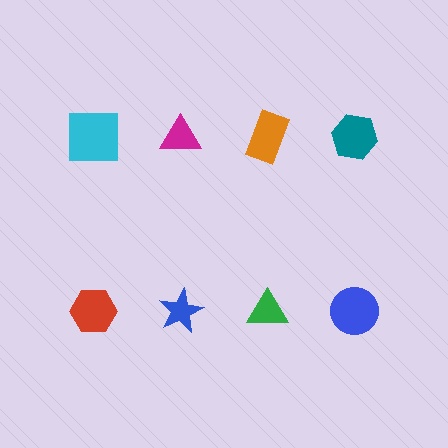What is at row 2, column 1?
A red hexagon.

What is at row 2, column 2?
A blue star.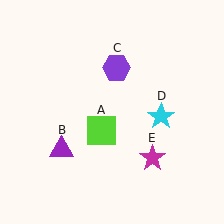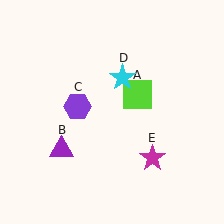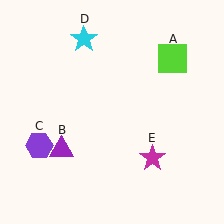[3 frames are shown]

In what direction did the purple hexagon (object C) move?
The purple hexagon (object C) moved down and to the left.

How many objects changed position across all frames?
3 objects changed position: lime square (object A), purple hexagon (object C), cyan star (object D).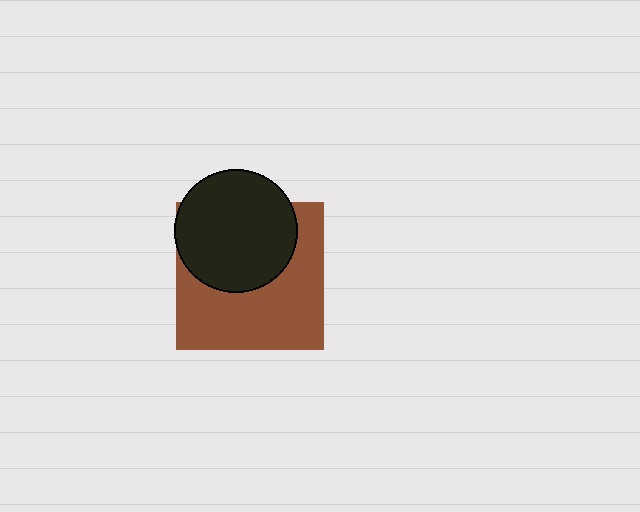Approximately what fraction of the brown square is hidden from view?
Roughly 43% of the brown square is hidden behind the black circle.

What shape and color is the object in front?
The object in front is a black circle.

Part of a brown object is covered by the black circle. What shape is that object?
It is a square.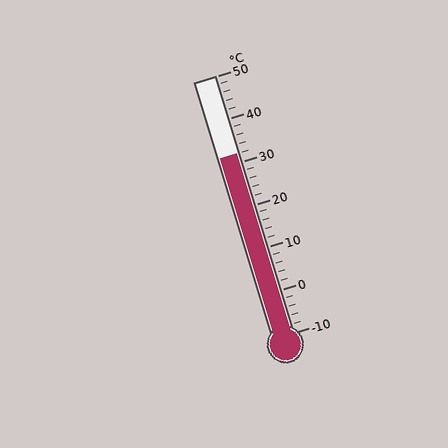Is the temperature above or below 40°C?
The temperature is below 40°C.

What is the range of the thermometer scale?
The thermometer scale ranges from -10°C to 50°C.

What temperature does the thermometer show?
The thermometer shows approximately 32°C.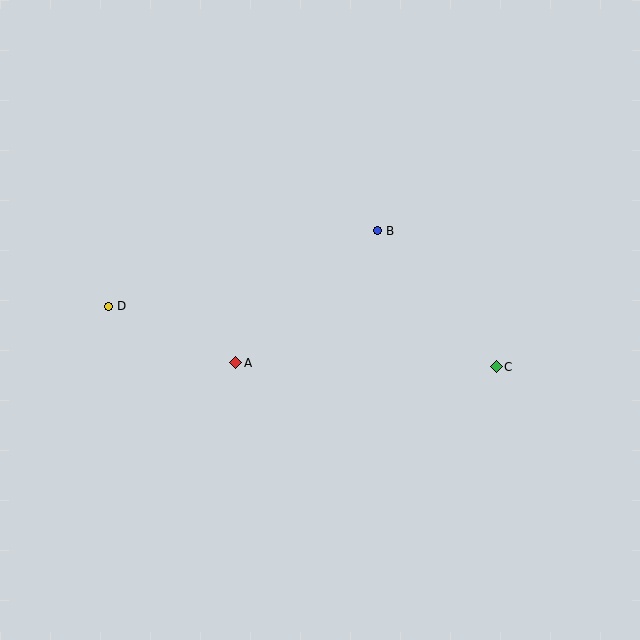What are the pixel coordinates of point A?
Point A is at (236, 363).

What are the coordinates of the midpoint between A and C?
The midpoint between A and C is at (366, 365).